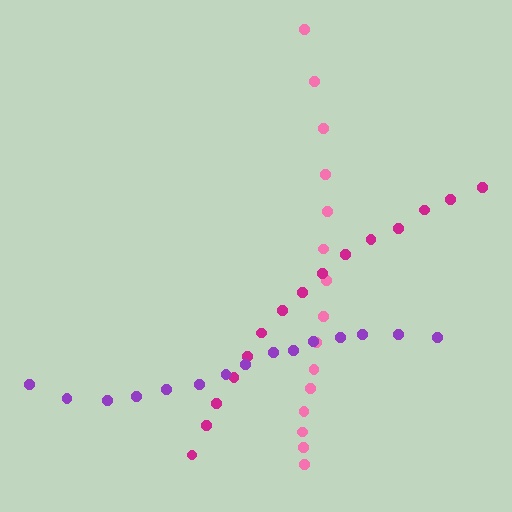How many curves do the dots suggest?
There are 3 distinct paths.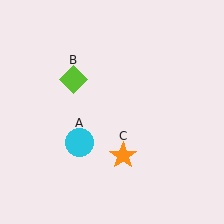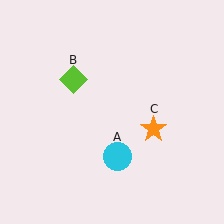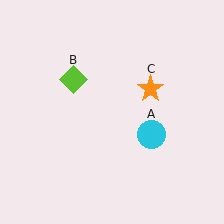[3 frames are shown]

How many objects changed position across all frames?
2 objects changed position: cyan circle (object A), orange star (object C).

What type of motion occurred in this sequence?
The cyan circle (object A), orange star (object C) rotated counterclockwise around the center of the scene.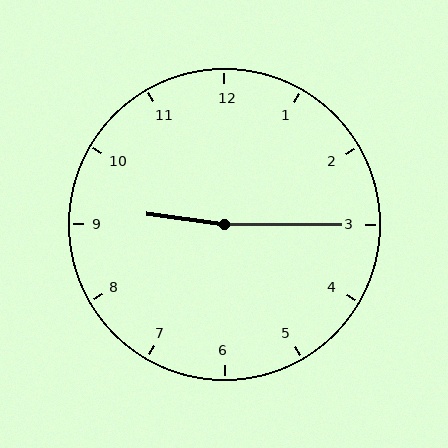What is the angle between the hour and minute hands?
Approximately 172 degrees.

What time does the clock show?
9:15.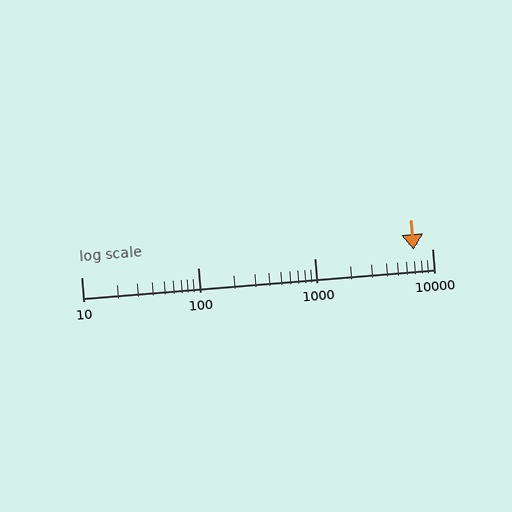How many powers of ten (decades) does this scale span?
The scale spans 3 decades, from 10 to 10000.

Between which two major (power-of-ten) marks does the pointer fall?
The pointer is between 1000 and 10000.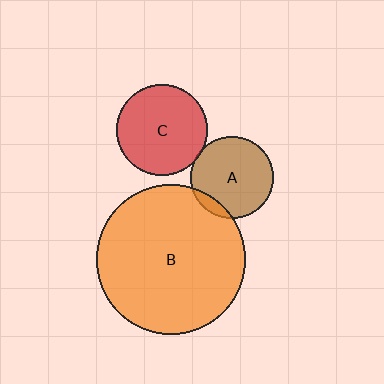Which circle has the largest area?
Circle B (orange).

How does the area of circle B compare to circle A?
Approximately 3.3 times.